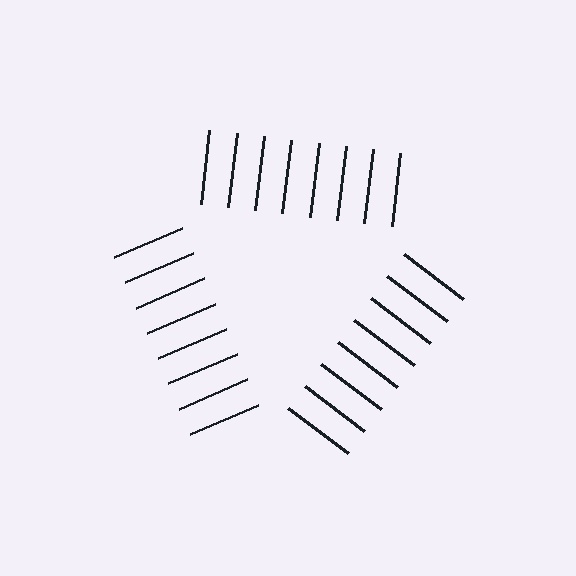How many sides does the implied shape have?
3 sides — the line-ends trace a triangle.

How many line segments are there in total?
24 — 8 along each of the 3 edges.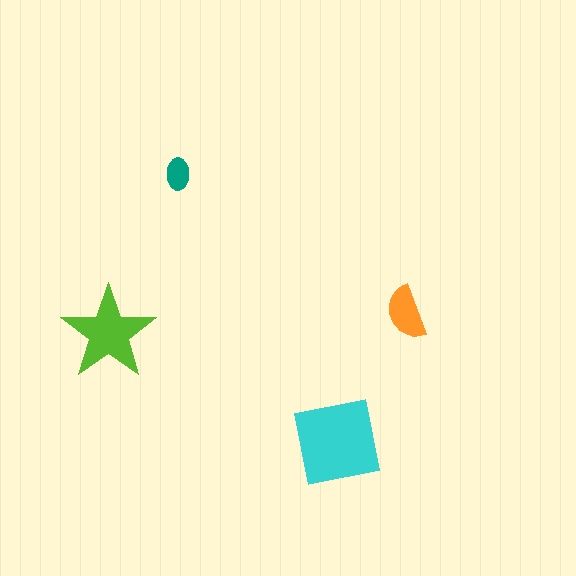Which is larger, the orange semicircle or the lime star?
The lime star.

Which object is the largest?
The cyan square.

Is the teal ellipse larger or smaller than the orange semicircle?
Smaller.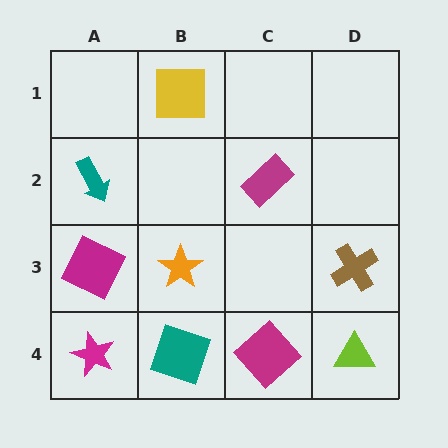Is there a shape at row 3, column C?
No, that cell is empty.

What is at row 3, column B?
An orange star.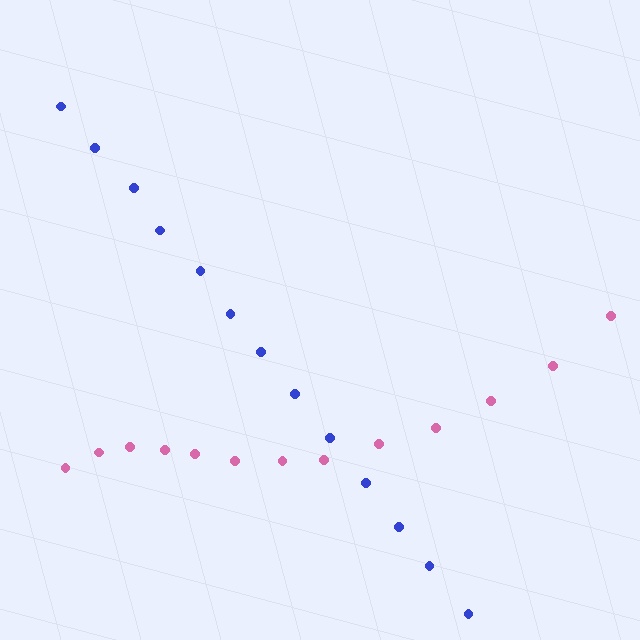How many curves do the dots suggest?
There are 2 distinct paths.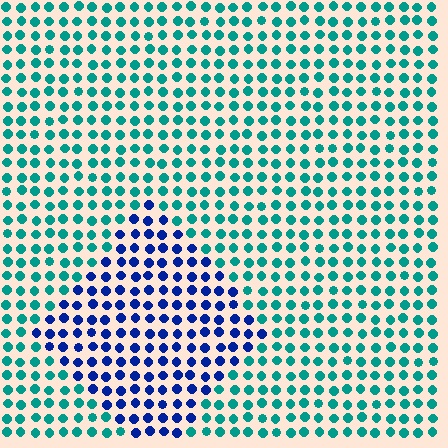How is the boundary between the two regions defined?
The boundary is defined purely by a slight shift in hue (about 54 degrees). Spacing, size, and orientation are identical on both sides.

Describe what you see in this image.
The image is filled with small teal elements in a uniform arrangement. A diamond-shaped region is visible where the elements are tinted to a slightly different hue, forming a subtle color boundary.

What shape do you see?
I see a diamond.